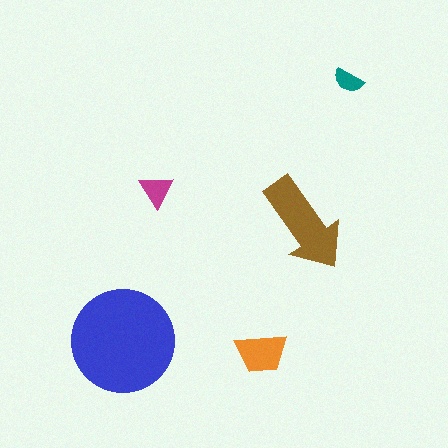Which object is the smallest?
The teal semicircle.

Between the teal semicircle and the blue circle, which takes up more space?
The blue circle.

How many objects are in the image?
There are 5 objects in the image.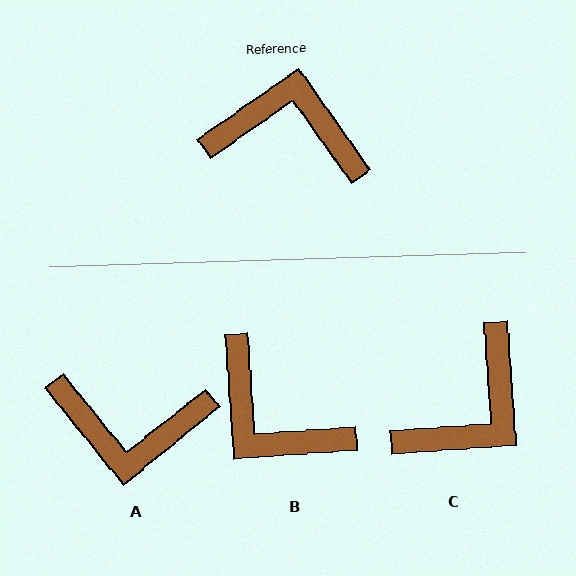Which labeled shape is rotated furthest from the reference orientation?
A, about 176 degrees away.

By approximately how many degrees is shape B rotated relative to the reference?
Approximately 149 degrees counter-clockwise.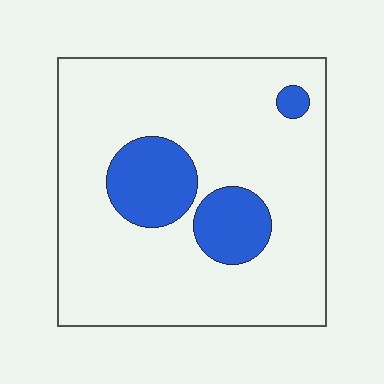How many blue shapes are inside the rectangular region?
3.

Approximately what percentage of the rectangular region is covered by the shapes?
Approximately 15%.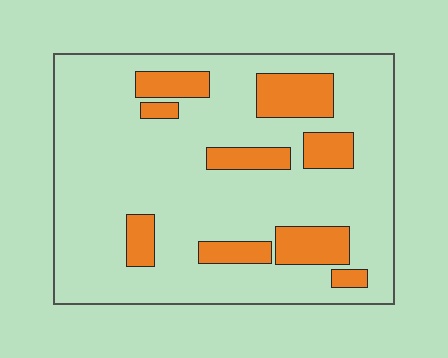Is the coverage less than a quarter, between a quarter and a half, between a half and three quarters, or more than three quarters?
Less than a quarter.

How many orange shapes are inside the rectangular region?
9.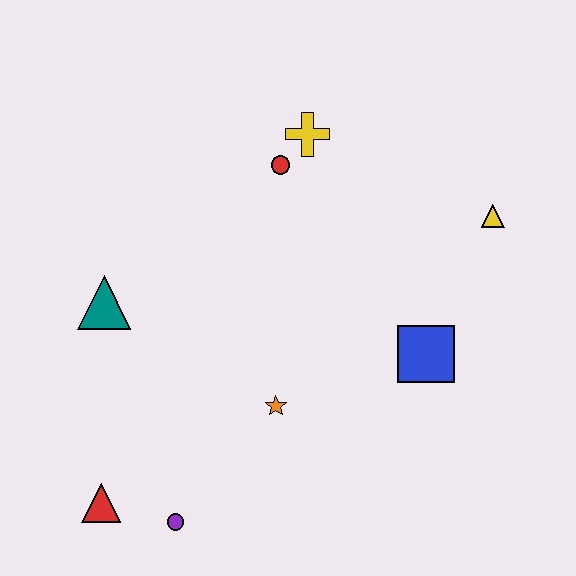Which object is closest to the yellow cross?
The red circle is closest to the yellow cross.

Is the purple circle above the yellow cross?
No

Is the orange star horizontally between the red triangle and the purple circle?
No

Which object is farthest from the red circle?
The red triangle is farthest from the red circle.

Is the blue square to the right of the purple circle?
Yes